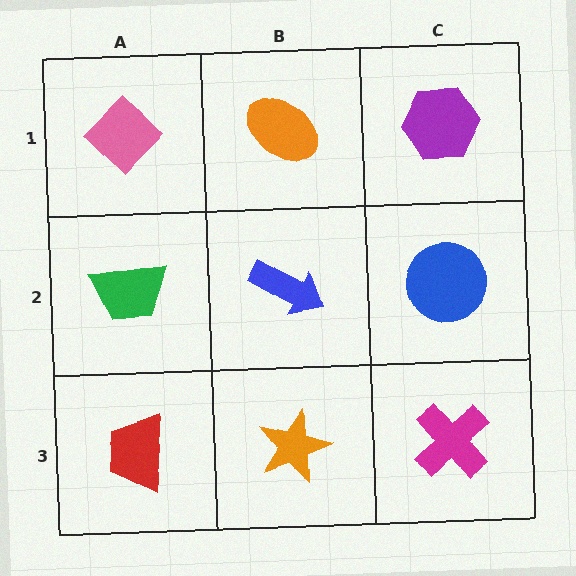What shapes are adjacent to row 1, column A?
A green trapezoid (row 2, column A), an orange ellipse (row 1, column B).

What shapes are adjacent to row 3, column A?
A green trapezoid (row 2, column A), an orange star (row 3, column B).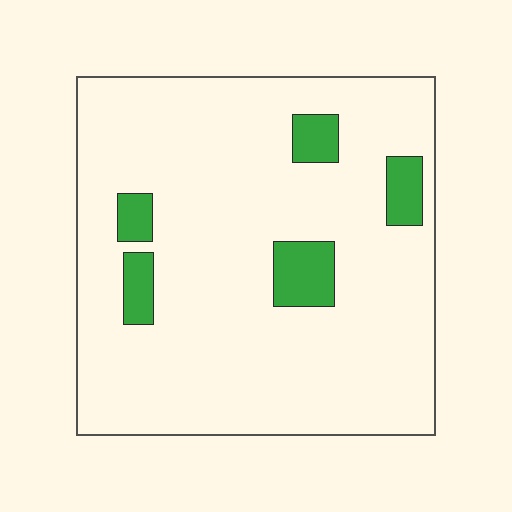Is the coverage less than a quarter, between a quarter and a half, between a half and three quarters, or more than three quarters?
Less than a quarter.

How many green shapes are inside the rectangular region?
5.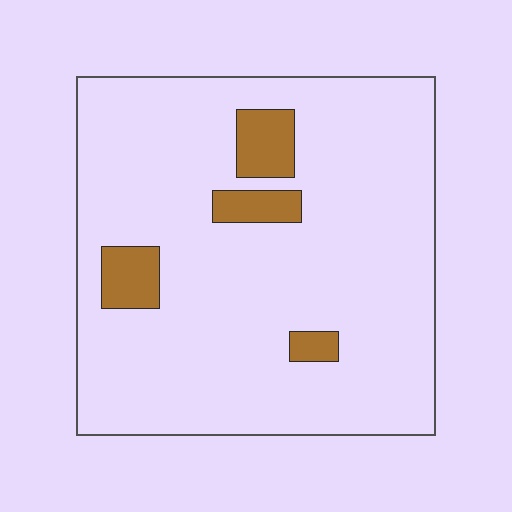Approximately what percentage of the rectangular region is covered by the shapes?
Approximately 10%.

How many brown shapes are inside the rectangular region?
4.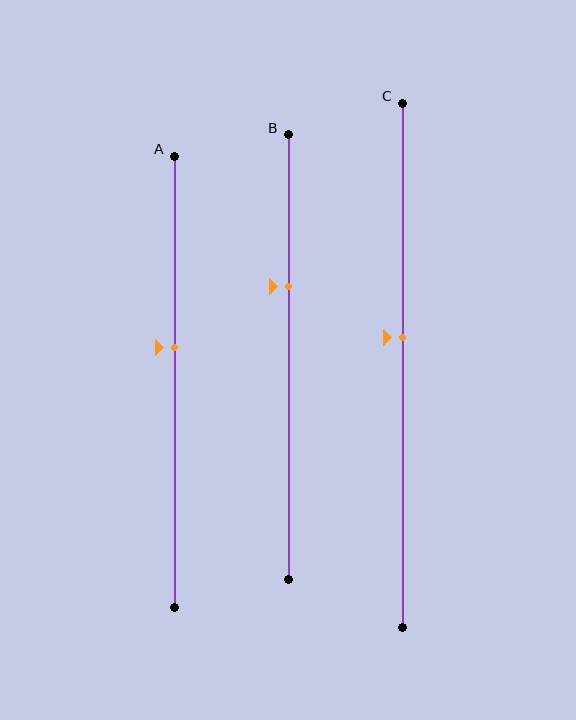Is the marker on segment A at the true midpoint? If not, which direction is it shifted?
No, the marker on segment A is shifted upward by about 8% of the segment length.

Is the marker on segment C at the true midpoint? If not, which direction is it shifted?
No, the marker on segment C is shifted upward by about 5% of the segment length.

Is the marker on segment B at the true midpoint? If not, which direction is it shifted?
No, the marker on segment B is shifted upward by about 16% of the segment length.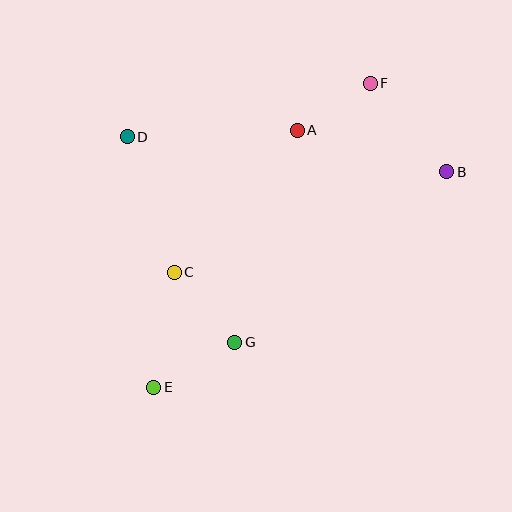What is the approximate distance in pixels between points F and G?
The distance between F and G is approximately 292 pixels.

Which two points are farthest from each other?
Points E and F are farthest from each other.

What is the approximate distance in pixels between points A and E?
The distance between A and E is approximately 294 pixels.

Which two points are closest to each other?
Points A and F are closest to each other.